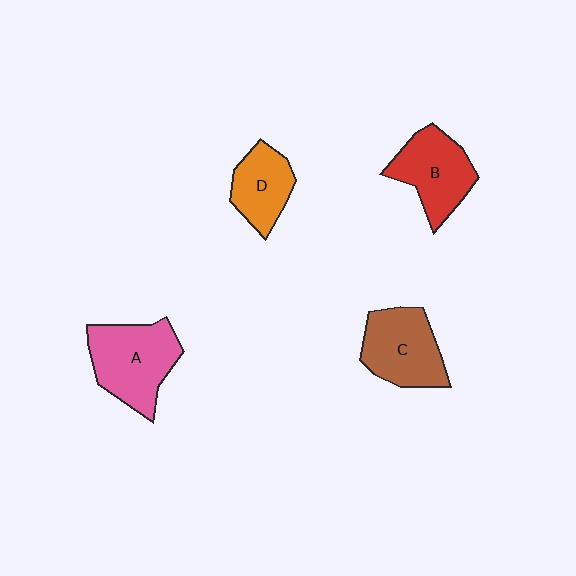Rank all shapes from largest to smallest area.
From largest to smallest: A (pink), C (brown), B (red), D (orange).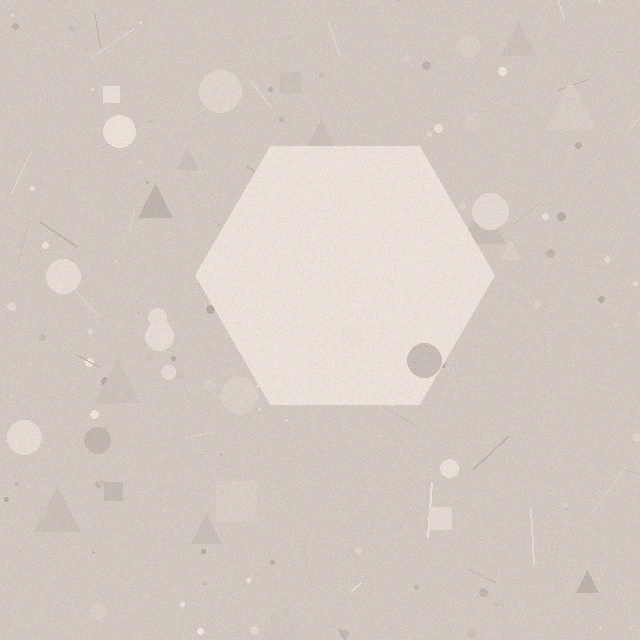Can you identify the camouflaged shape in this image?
The camouflaged shape is a hexagon.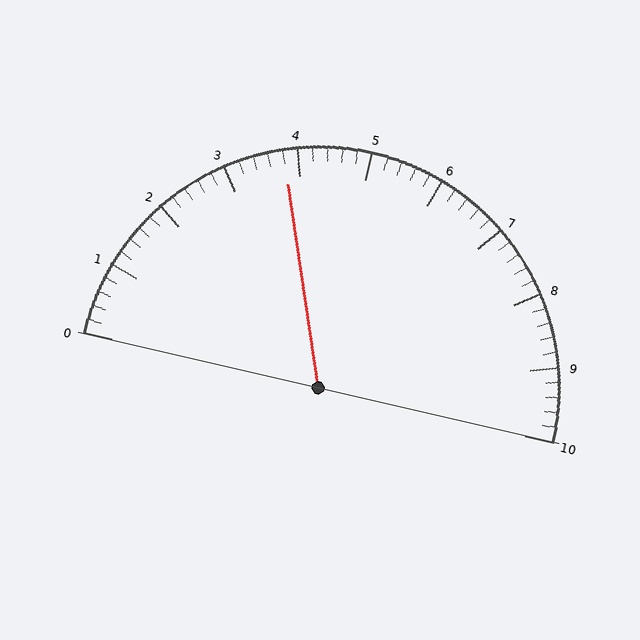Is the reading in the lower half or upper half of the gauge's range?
The reading is in the lower half of the range (0 to 10).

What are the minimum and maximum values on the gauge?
The gauge ranges from 0 to 10.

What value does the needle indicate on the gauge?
The needle indicates approximately 3.8.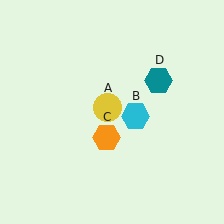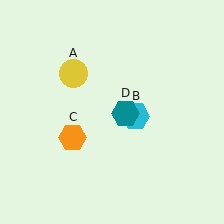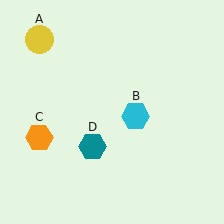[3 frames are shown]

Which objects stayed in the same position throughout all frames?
Cyan hexagon (object B) remained stationary.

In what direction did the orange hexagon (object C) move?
The orange hexagon (object C) moved left.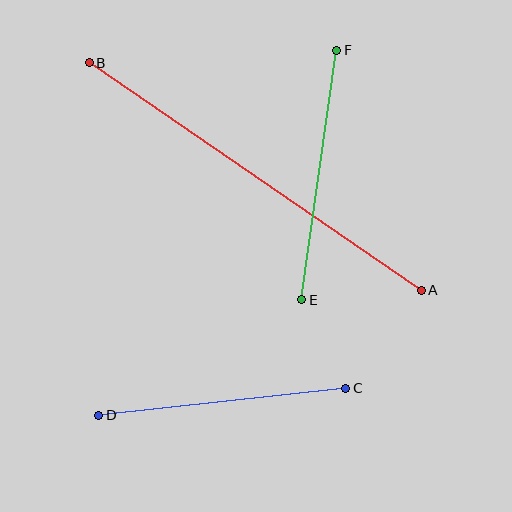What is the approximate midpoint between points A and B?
The midpoint is at approximately (255, 177) pixels.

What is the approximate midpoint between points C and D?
The midpoint is at approximately (222, 402) pixels.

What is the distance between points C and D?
The distance is approximately 249 pixels.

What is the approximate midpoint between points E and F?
The midpoint is at approximately (319, 175) pixels.